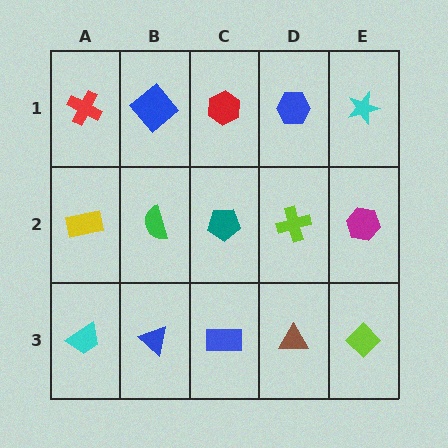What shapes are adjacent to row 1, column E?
A magenta hexagon (row 2, column E), a blue hexagon (row 1, column D).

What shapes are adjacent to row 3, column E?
A magenta hexagon (row 2, column E), a brown triangle (row 3, column D).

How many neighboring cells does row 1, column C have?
3.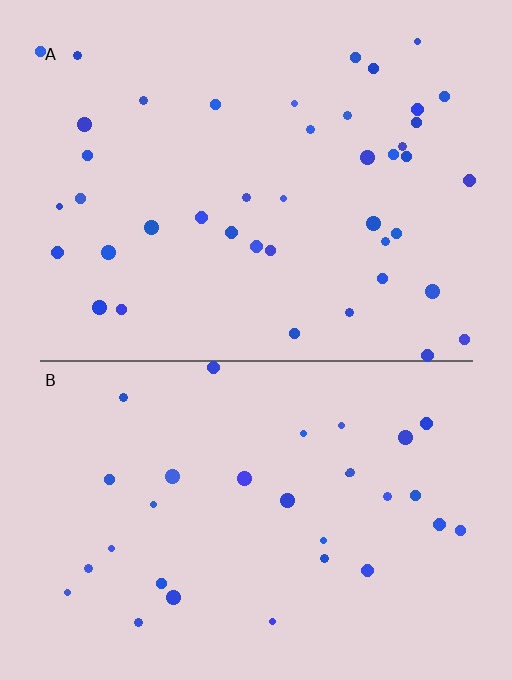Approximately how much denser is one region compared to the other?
Approximately 1.4× — region A over region B.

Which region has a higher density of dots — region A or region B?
A (the top).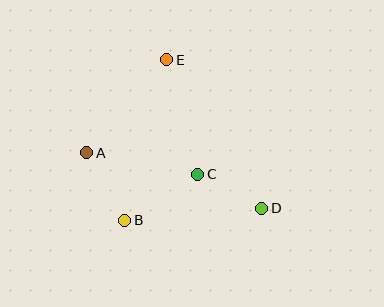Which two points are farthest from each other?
Points A and D are farthest from each other.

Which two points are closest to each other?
Points C and D are closest to each other.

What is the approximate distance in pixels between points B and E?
The distance between B and E is approximately 166 pixels.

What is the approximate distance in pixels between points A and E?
The distance between A and E is approximately 123 pixels.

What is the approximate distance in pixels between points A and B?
The distance between A and B is approximately 78 pixels.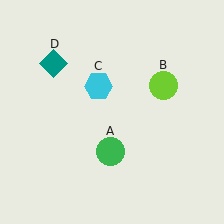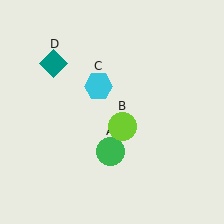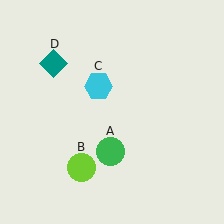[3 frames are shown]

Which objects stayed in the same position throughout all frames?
Green circle (object A) and cyan hexagon (object C) and teal diamond (object D) remained stationary.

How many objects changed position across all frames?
1 object changed position: lime circle (object B).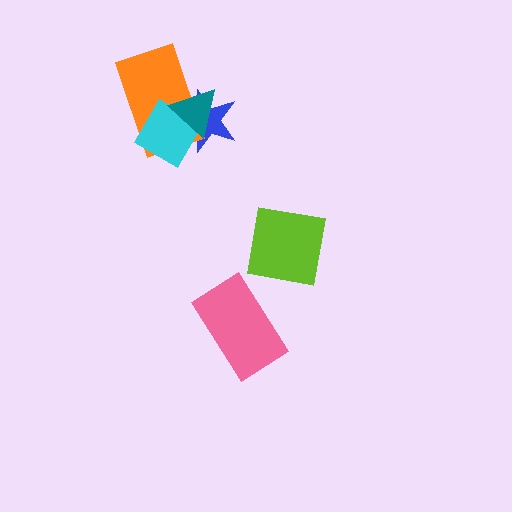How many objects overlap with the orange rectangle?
3 objects overlap with the orange rectangle.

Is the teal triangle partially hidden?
No, no other shape covers it.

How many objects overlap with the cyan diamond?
3 objects overlap with the cyan diamond.